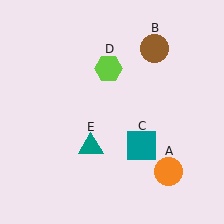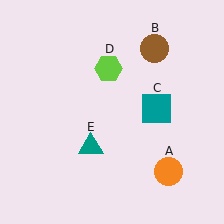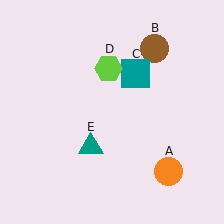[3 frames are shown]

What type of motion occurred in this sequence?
The teal square (object C) rotated counterclockwise around the center of the scene.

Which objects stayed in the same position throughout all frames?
Orange circle (object A) and brown circle (object B) and lime hexagon (object D) and teal triangle (object E) remained stationary.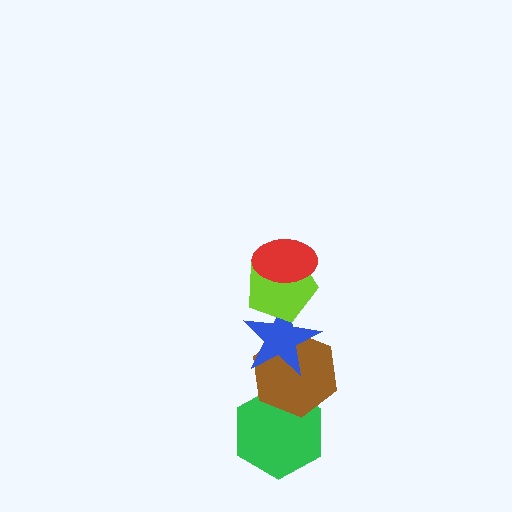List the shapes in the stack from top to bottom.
From top to bottom: the red ellipse, the lime pentagon, the blue star, the brown hexagon, the green hexagon.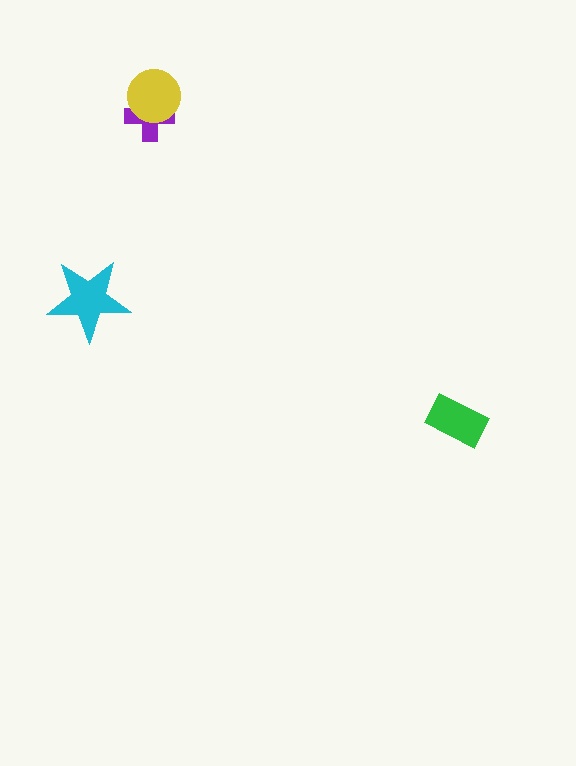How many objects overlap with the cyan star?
0 objects overlap with the cyan star.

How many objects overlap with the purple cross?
1 object overlaps with the purple cross.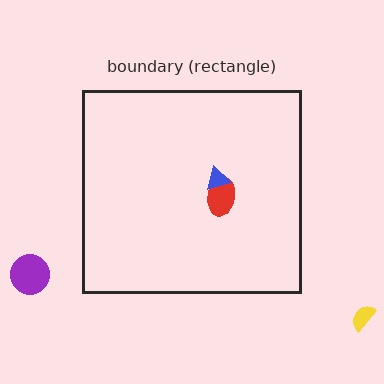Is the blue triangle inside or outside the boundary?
Inside.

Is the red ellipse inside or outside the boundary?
Inside.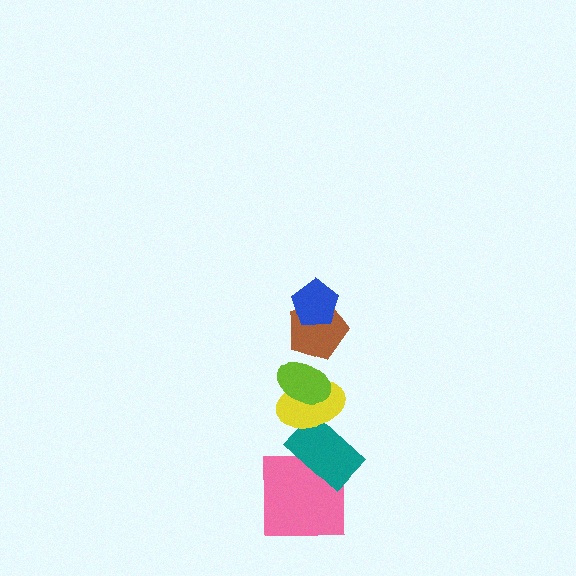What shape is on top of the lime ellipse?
The brown pentagon is on top of the lime ellipse.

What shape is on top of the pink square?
The teal rectangle is on top of the pink square.